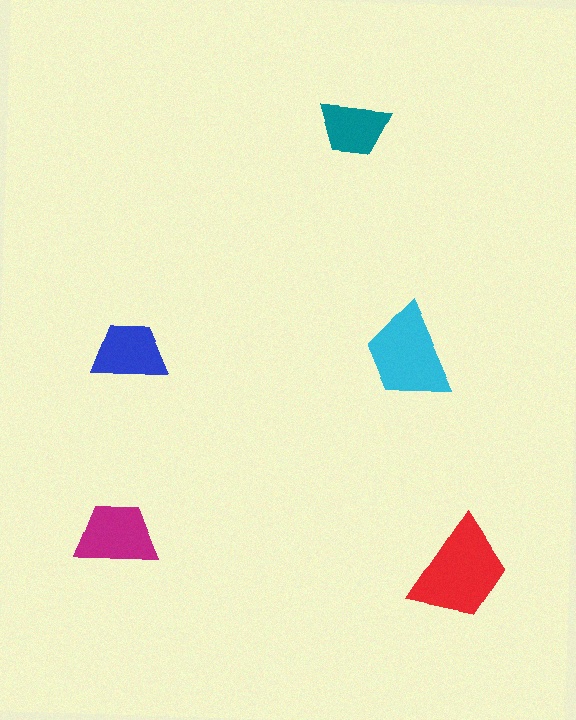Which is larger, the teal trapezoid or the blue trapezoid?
The blue one.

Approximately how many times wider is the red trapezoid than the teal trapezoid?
About 1.5 times wider.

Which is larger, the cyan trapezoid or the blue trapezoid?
The cyan one.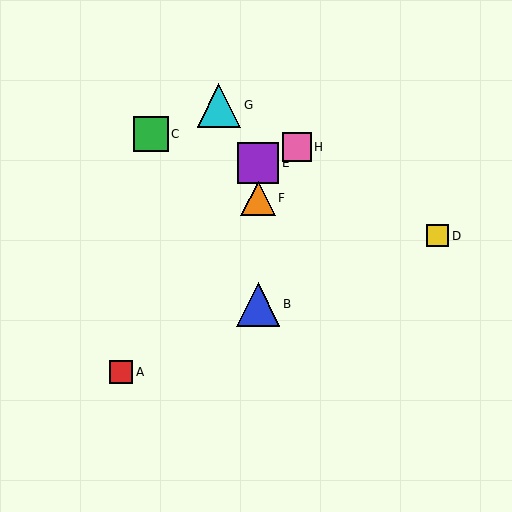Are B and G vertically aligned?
No, B is at x≈258 and G is at x≈219.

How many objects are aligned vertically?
3 objects (B, E, F) are aligned vertically.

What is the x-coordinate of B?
Object B is at x≈258.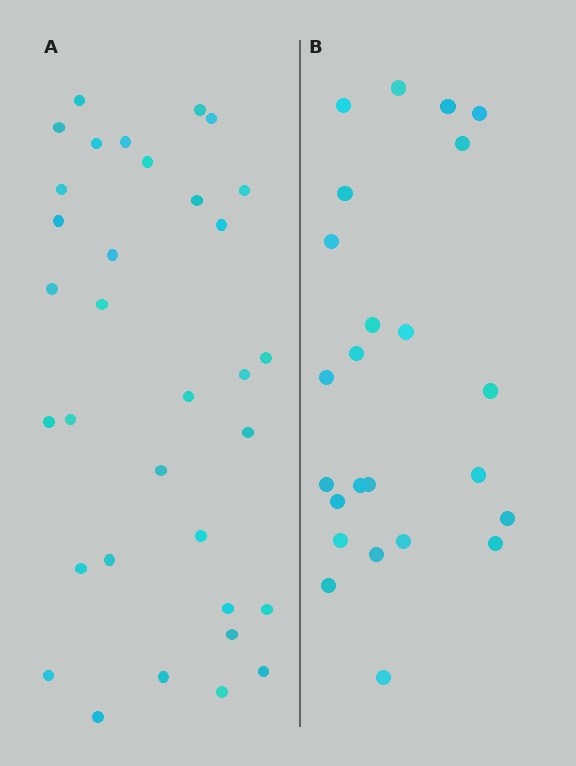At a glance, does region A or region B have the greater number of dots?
Region A (the left region) has more dots.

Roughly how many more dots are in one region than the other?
Region A has roughly 8 or so more dots than region B.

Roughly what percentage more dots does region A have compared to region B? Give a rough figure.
About 40% more.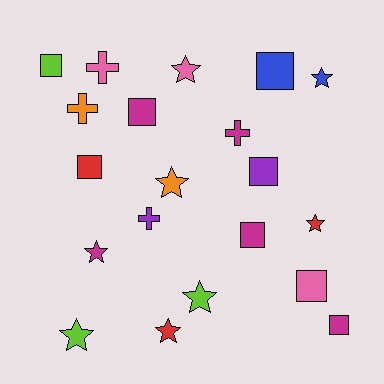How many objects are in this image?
There are 20 objects.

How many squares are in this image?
There are 8 squares.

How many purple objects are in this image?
There are 2 purple objects.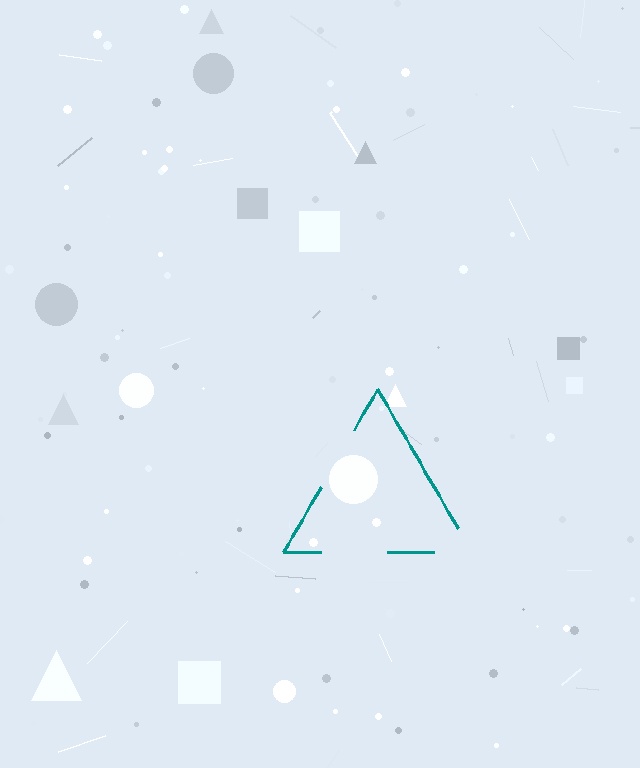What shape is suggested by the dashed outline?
The dashed outline suggests a triangle.